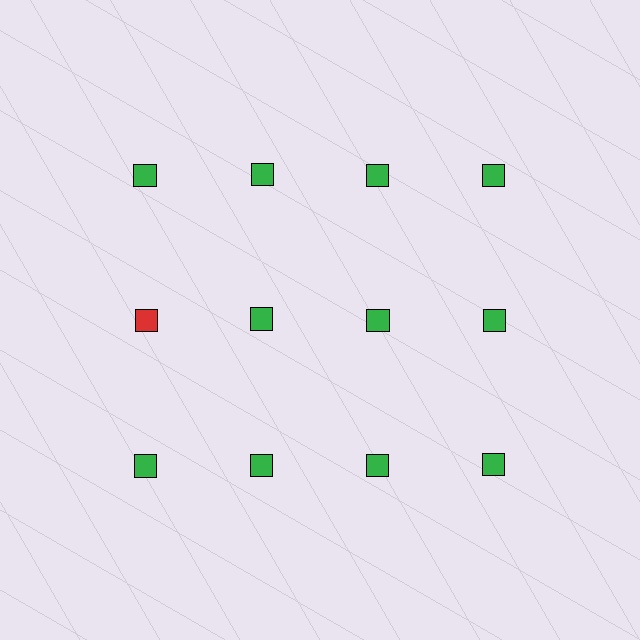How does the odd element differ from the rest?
It has a different color: red instead of green.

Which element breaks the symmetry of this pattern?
The red square in the second row, leftmost column breaks the symmetry. All other shapes are green squares.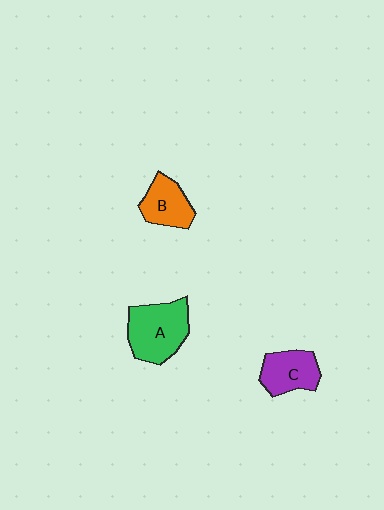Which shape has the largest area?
Shape A (green).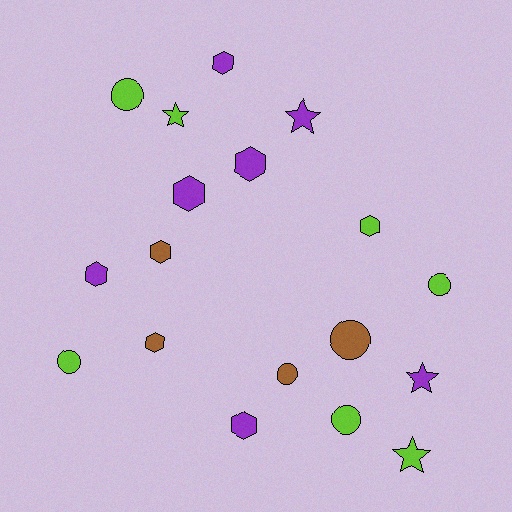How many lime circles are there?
There are 4 lime circles.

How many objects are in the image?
There are 18 objects.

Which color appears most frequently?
Purple, with 7 objects.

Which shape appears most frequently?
Hexagon, with 8 objects.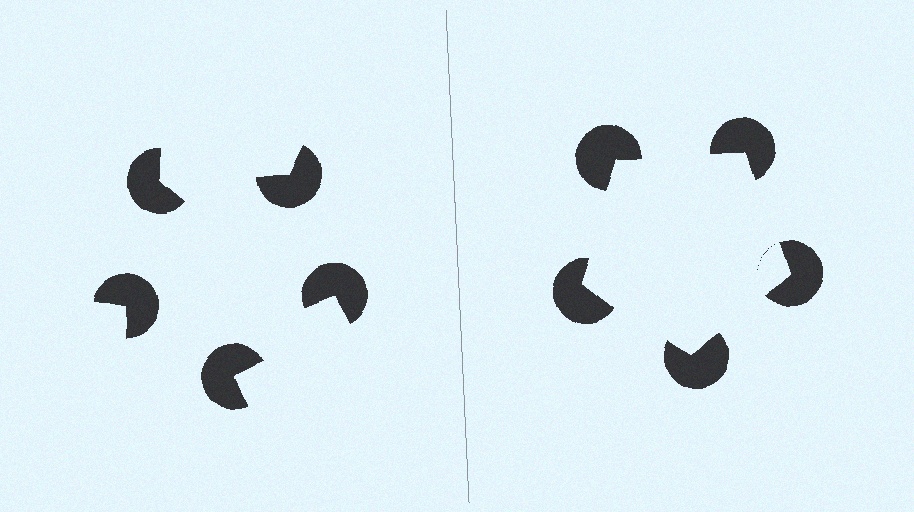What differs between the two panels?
The pac-man discs are positioned identically on both sides; only the wedge orientations differ. On the right they align to a pentagon; on the left they are misaligned.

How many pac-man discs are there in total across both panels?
10 — 5 on each side.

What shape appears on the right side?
An illusory pentagon.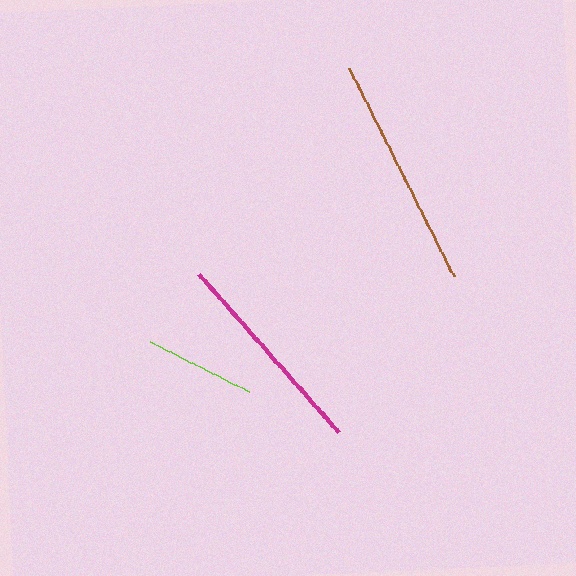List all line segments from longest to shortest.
From longest to shortest: brown, magenta, lime.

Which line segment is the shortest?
The lime line is the shortest at approximately 110 pixels.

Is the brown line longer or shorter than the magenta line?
The brown line is longer than the magenta line.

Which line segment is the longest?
The brown line is the longest at approximately 234 pixels.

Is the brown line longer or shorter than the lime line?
The brown line is longer than the lime line.